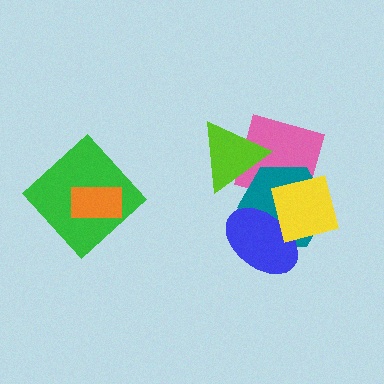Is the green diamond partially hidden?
Yes, it is partially covered by another shape.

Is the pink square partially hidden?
Yes, it is partially covered by another shape.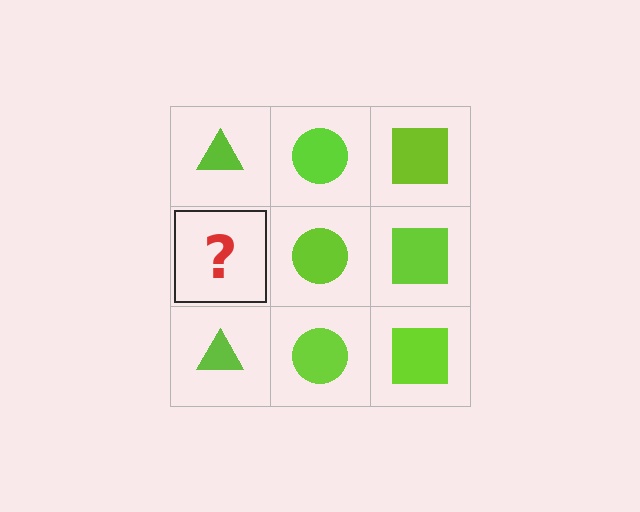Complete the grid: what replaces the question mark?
The question mark should be replaced with a lime triangle.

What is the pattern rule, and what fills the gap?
The rule is that each column has a consistent shape. The gap should be filled with a lime triangle.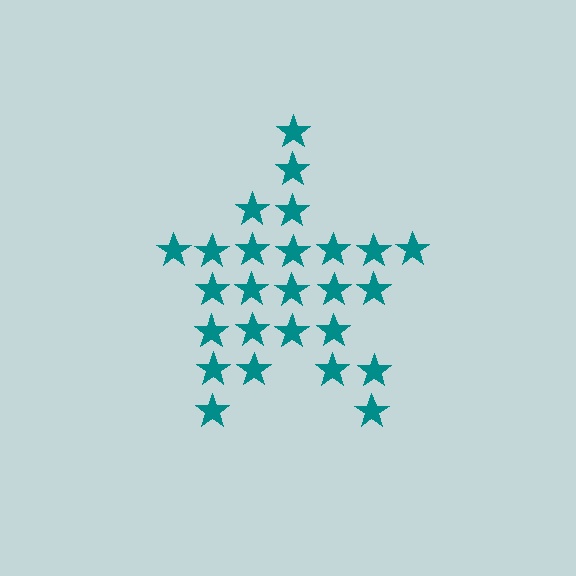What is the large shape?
The large shape is a star.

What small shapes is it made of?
It is made of small stars.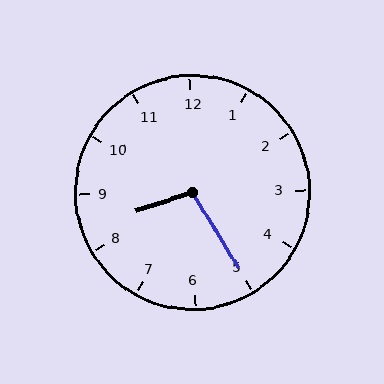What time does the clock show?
8:25.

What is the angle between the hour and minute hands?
Approximately 102 degrees.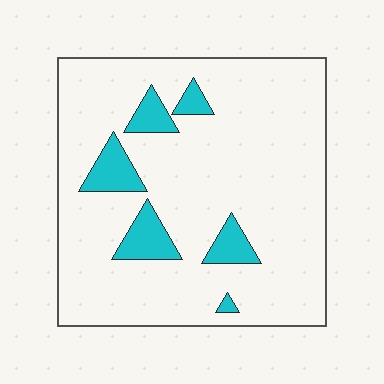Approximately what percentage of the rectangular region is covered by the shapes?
Approximately 10%.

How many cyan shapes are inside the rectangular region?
6.